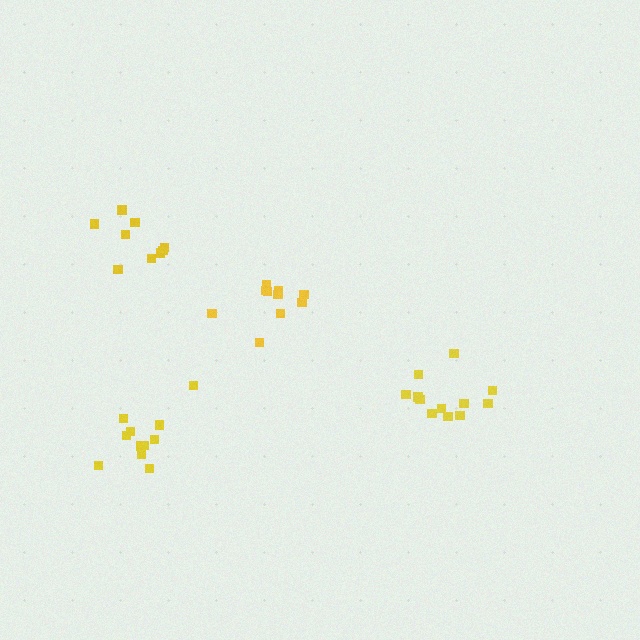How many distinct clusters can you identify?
There are 4 distinct clusters.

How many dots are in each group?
Group 1: 12 dots, Group 2: 10 dots, Group 3: 9 dots, Group 4: 12 dots (43 total).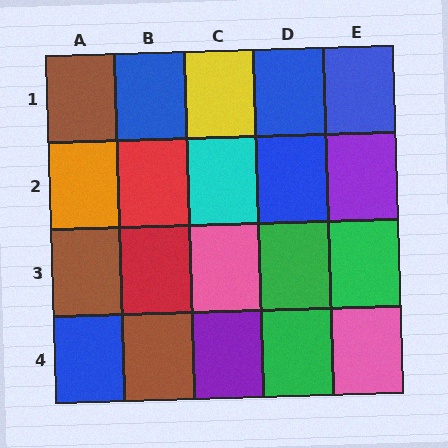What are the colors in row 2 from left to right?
Orange, red, cyan, blue, purple.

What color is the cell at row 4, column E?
Pink.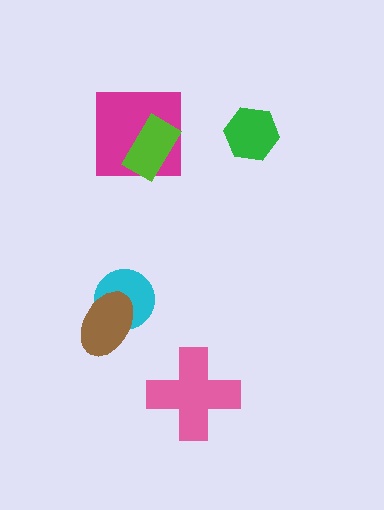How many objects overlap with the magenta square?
1 object overlaps with the magenta square.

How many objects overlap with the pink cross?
0 objects overlap with the pink cross.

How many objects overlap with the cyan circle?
1 object overlaps with the cyan circle.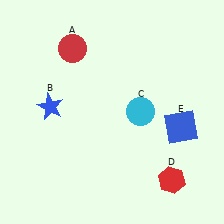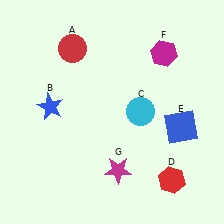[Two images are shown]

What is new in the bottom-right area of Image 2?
A magenta star (G) was added in the bottom-right area of Image 2.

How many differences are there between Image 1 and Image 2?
There are 2 differences between the two images.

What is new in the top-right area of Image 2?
A magenta hexagon (F) was added in the top-right area of Image 2.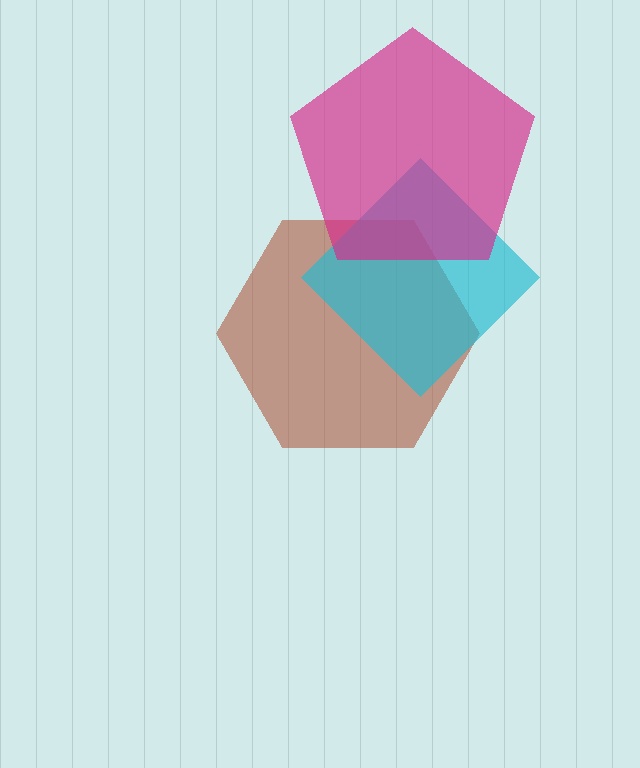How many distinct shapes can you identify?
There are 3 distinct shapes: a brown hexagon, a cyan diamond, a magenta pentagon.